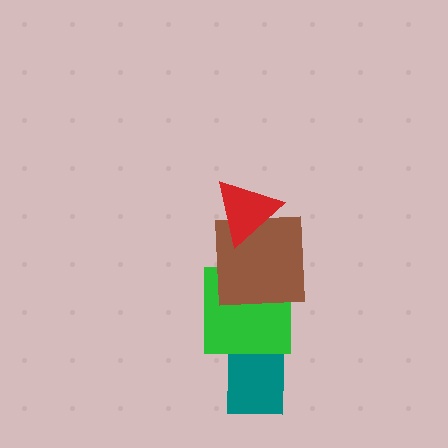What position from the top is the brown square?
The brown square is 2nd from the top.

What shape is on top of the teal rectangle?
The green square is on top of the teal rectangle.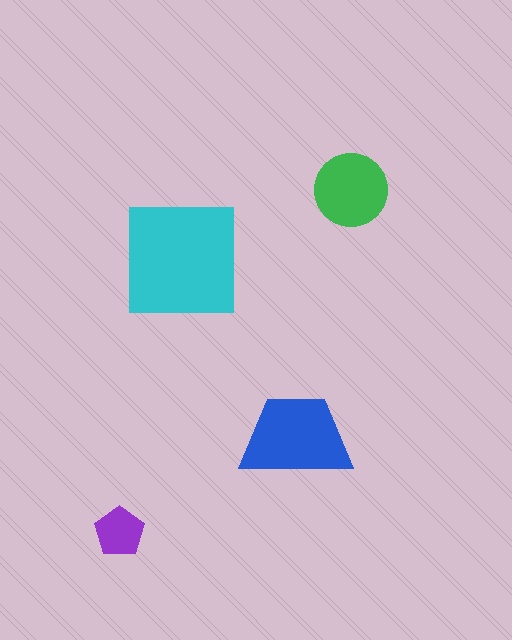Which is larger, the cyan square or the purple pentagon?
The cyan square.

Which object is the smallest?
The purple pentagon.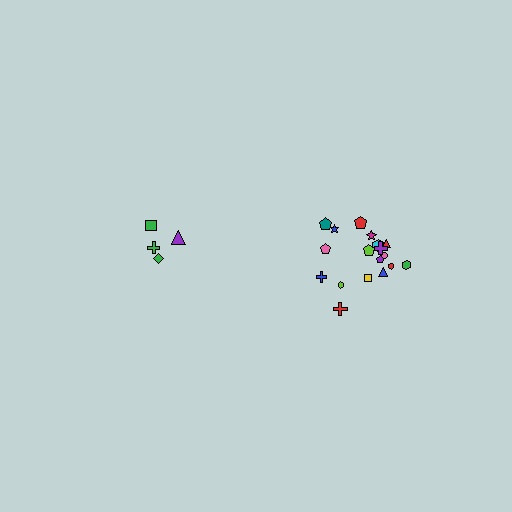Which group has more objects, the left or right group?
The right group.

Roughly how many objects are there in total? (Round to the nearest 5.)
Roughly 20 objects in total.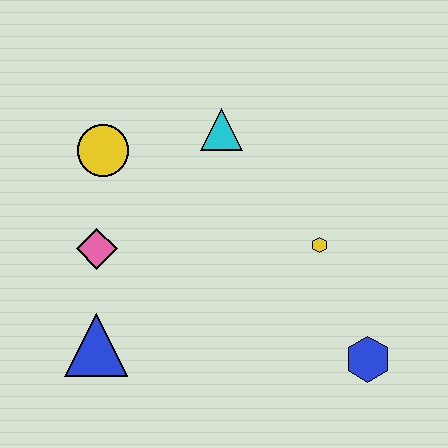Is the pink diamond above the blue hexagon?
Yes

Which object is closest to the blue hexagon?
The yellow hexagon is closest to the blue hexagon.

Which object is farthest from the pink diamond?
The blue hexagon is farthest from the pink diamond.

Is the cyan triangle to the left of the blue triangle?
No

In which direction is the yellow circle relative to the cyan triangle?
The yellow circle is to the left of the cyan triangle.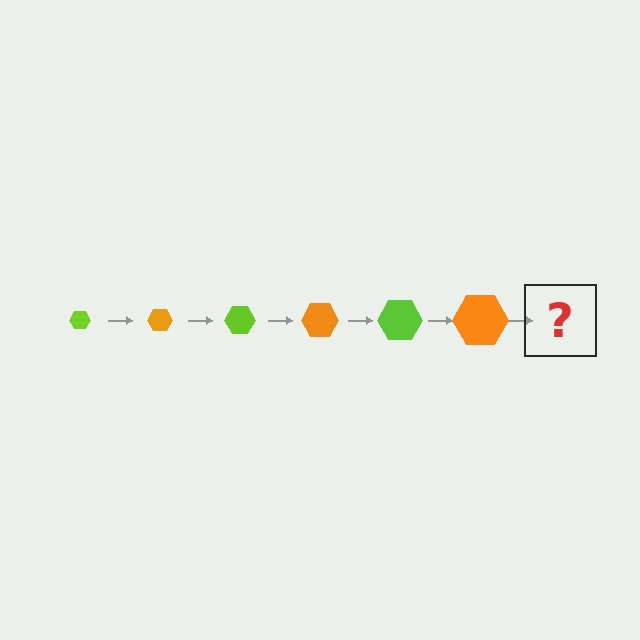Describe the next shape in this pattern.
It should be a lime hexagon, larger than the previous one.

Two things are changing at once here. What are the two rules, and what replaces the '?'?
The two rules are that the hexagon grows larger each step and the color cycles through lime and orange. The '?' should be a lime hexagon, larger than the previous one.